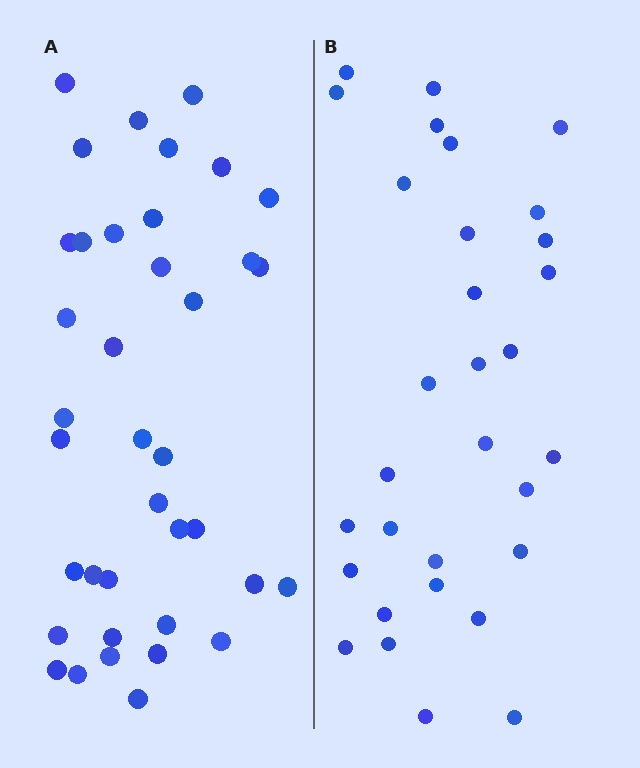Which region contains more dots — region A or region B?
Region A (the left region) has more dots.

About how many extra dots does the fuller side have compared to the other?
Region A has roughly 8 or so more dots than region B.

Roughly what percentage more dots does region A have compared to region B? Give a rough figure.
About 25% more.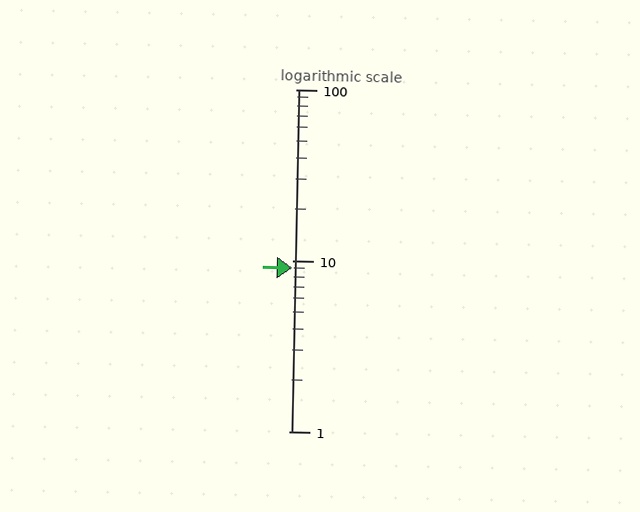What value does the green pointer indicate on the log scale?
The pointer indicates approximately 9.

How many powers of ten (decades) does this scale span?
The scale spans 2 decades, from 1 to 100.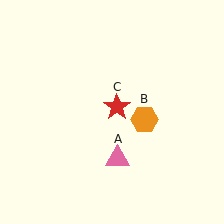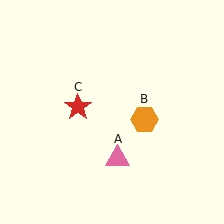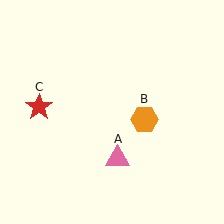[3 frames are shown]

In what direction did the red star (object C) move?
The red star (object C) moved left.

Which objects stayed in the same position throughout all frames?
Pink triangle (object A) and orange hexagon (object B) remained stationary.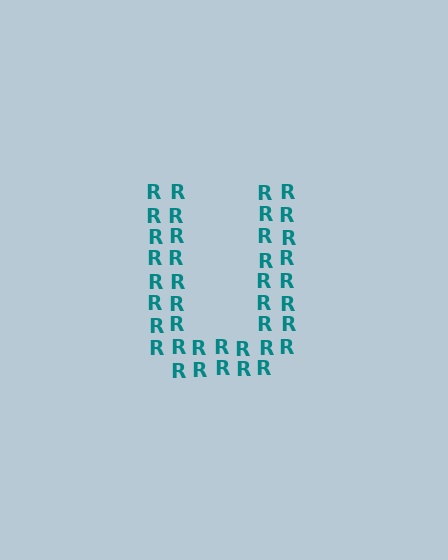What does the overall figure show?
The overall figure shows the letter U.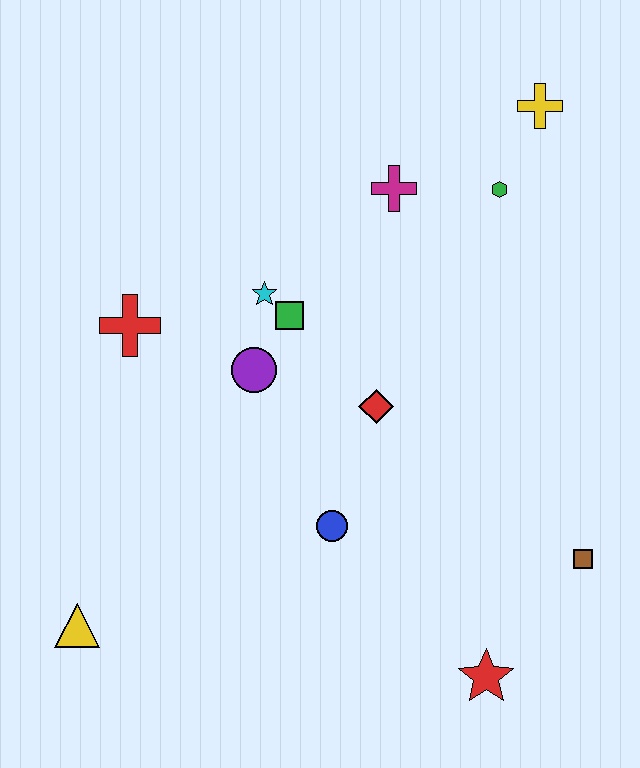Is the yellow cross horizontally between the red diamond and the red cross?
No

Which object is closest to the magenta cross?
The green hexagon is closest to the magenta cross.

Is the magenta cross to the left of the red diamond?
No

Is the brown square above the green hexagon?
No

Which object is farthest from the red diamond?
The yellow triangle is farthest from the red diamond.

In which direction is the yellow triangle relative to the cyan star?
The yellow triangle is below the cyan star.